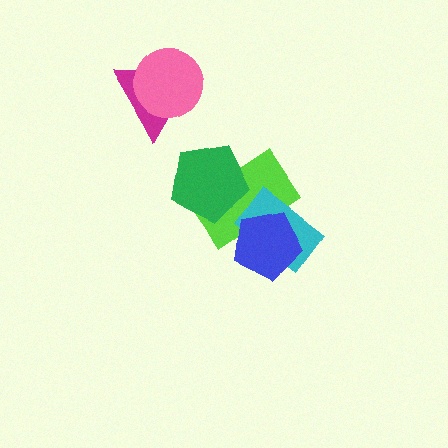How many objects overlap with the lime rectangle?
3 objects overlap with the lime rectangle.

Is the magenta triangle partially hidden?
Yes, it is partially covered by another shape.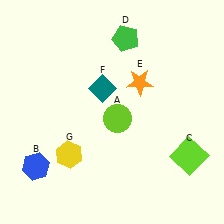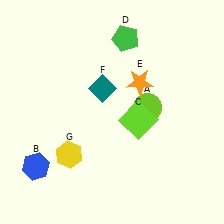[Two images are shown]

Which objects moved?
The objects that moved are: the lime circle (A), the lime square (C).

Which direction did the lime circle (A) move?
The lime circle (A) moved right.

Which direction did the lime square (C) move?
The lime square (C) moved left.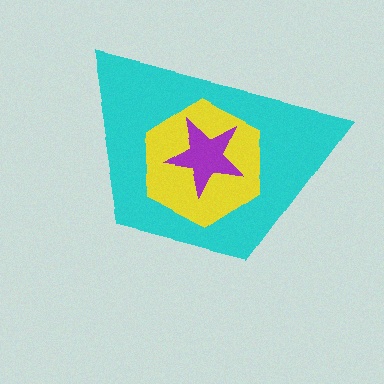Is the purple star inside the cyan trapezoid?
Yes.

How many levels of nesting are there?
3.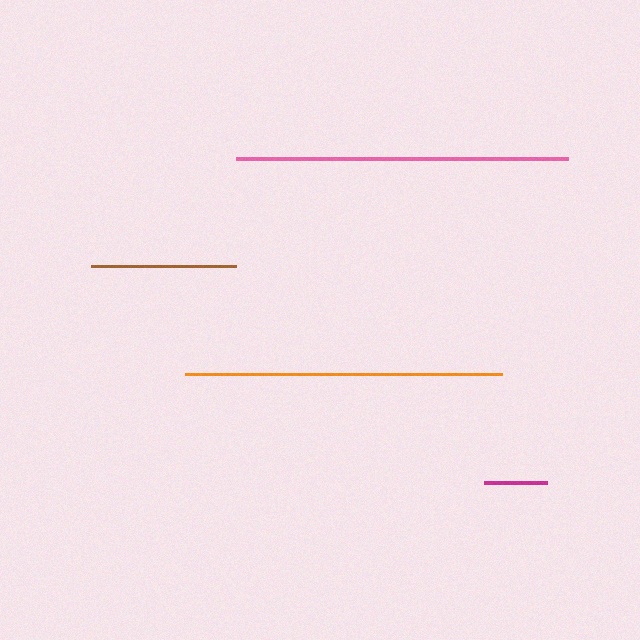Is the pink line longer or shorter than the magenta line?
The pink line is longer than the magenta line.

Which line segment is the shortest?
The magenta line is the shortest at approximately 63 pixels.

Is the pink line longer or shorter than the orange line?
The pink line is longer than the orange line.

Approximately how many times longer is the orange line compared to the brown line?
The orange line is approximately 2.2 times the length of the brown line.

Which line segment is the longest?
The pink line is the longest at approximately 332 pixels.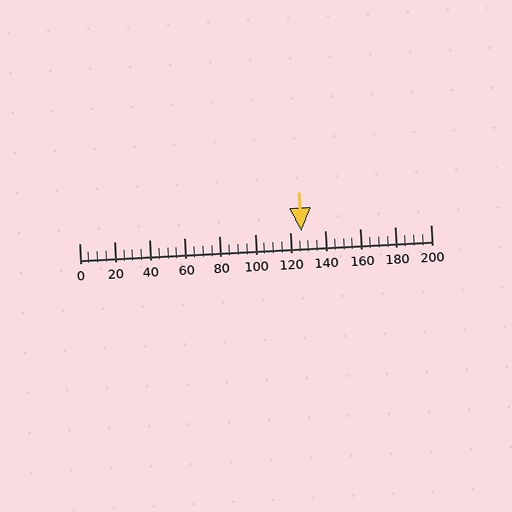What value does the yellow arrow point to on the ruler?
The yellow arrow points to approximately 126.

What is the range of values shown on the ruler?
The ruler shows values from 0 to 200.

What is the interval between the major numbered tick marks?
The major tick marks are spaced 20 units apart.